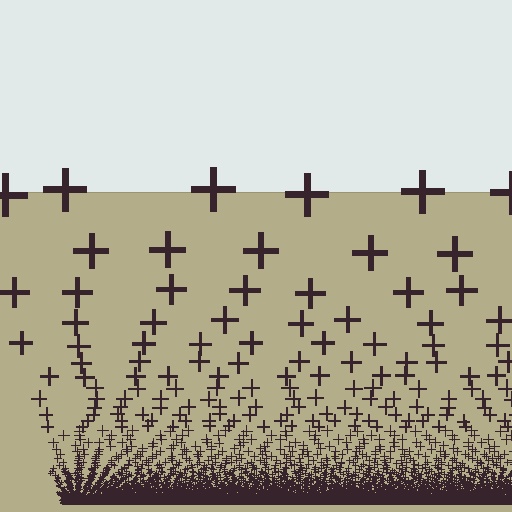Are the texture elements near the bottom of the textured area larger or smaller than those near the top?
Smaller. The gradient is inverted — elements near the bottom are smaller and denser.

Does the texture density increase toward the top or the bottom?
Density increases toward the bottom.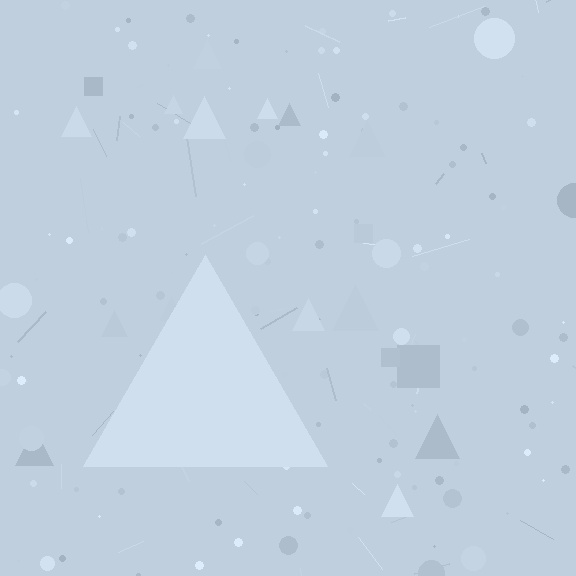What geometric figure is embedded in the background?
A triangle is embedded in the background.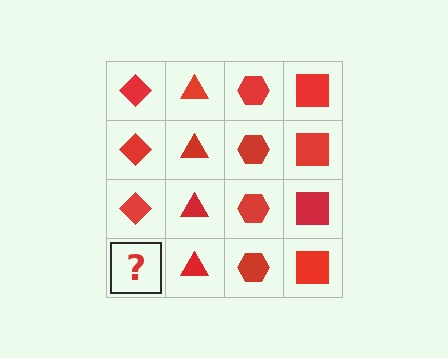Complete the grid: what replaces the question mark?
The question mark should be replaced with a red diamond.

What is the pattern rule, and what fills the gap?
The rule is that each column has a consistent shape. The gap should be filled with a red diamond.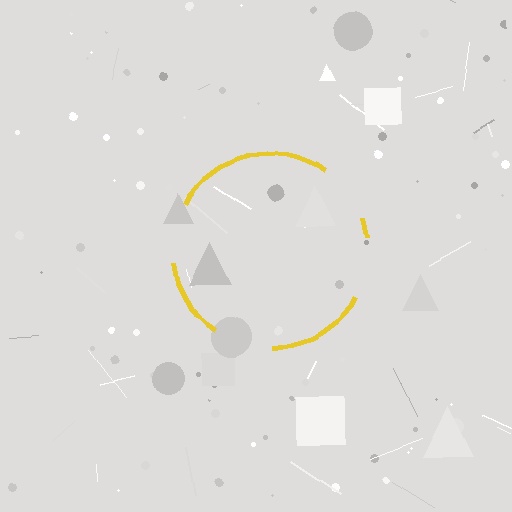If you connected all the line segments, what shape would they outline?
They would outline a circle.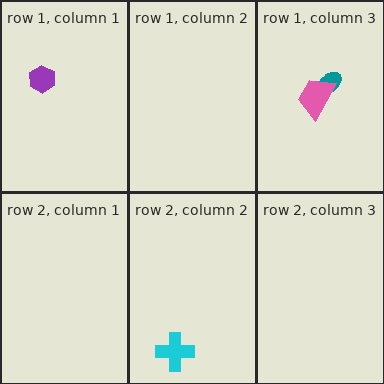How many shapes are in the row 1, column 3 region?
2.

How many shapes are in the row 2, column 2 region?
1.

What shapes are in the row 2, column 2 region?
The cyan cross.